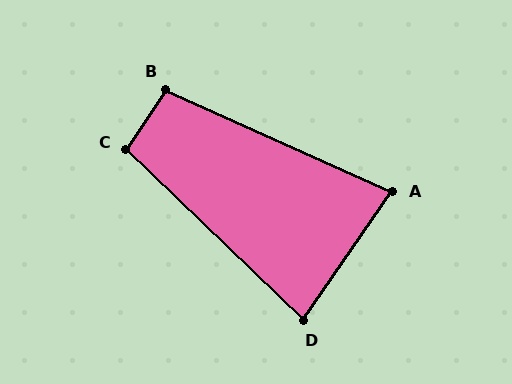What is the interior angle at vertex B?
Approximately 99 degrees (obtuse).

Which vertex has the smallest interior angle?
A, at approximately 79 degrees.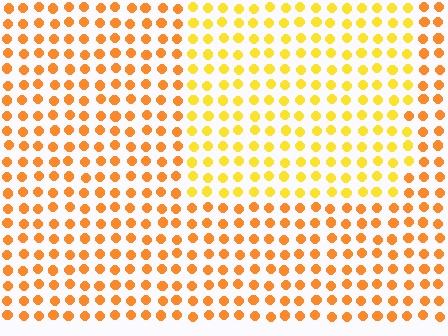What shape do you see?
I see a rectangle.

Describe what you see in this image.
The image is filled with small orange elements in a uniform arrangement. A rectangle-shaped region is visible where the elements are tinted to a slightly different hue, forming a subtle color boundary.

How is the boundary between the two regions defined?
The boundary is defined purely by a slight shift in hue (about 26 degrees). Spacing, size, and orientation are identical on both sides.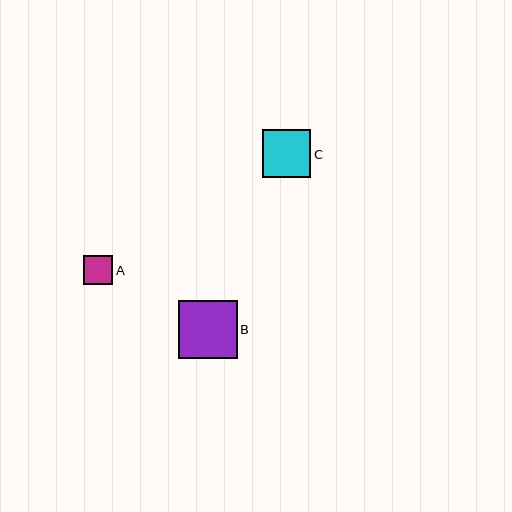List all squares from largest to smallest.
From largest to smallest: B, C, A.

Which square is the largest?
Square B is the largest with a size of approximately 58 pixels.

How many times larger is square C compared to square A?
Square C is approximately 1.7 times the size of square A.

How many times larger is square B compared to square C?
Square B is approximately 1.2 times the size of square C.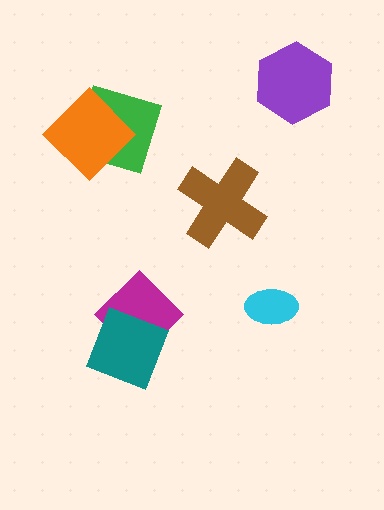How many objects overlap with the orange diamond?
1 object overlaps with the orange diamond.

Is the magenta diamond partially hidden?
Yes, it is partially covered by another shape.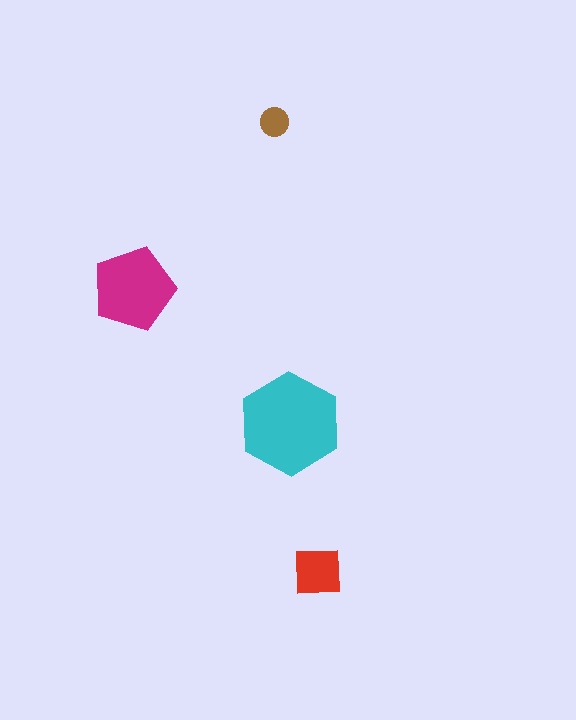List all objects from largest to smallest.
The cyan hexagon, the magenta pentagon, the red square, the brown circle.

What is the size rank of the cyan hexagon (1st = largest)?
1st.